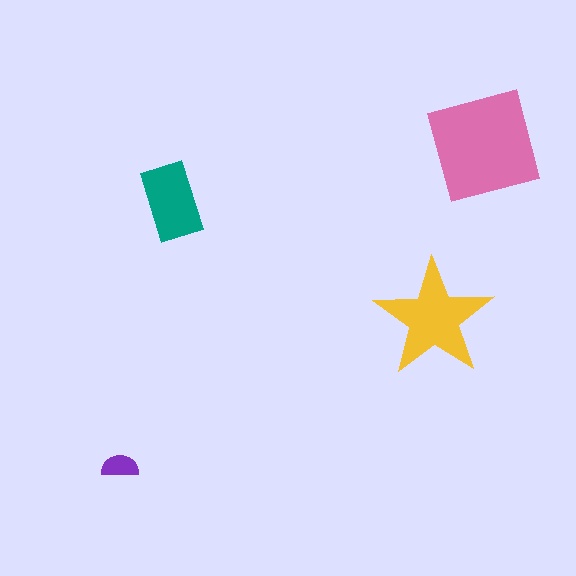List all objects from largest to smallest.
The pink square, the yellow star, the teal rectangle, the purple semicircle.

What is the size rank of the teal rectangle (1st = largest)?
3rd.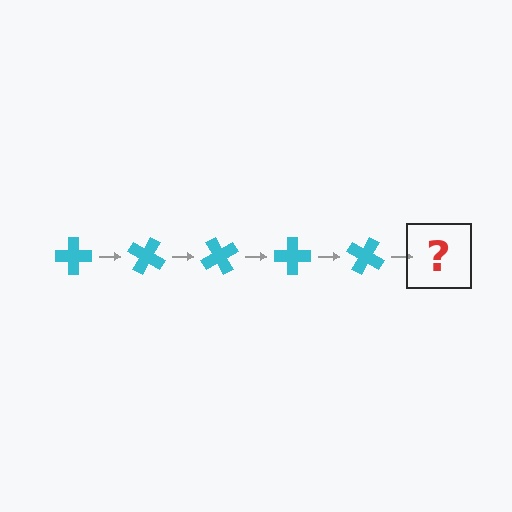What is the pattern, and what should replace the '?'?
The pattern is that the cross rotates 30 degrees each step. The '?' should be a cyan cross rotated 150 degrees.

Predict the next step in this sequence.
The next step is a cyan cross rotated 150 degrees.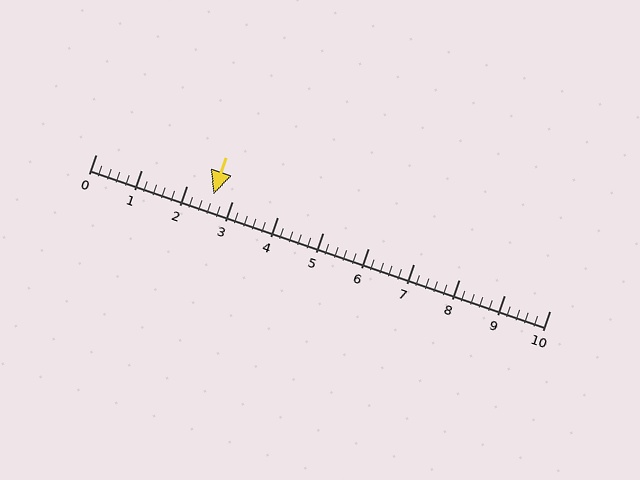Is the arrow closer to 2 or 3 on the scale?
The arrow is closer to 3.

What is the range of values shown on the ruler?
The ruler shows values from 0 to 10.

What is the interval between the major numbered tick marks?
The major tick marks are spaced 1 units apart.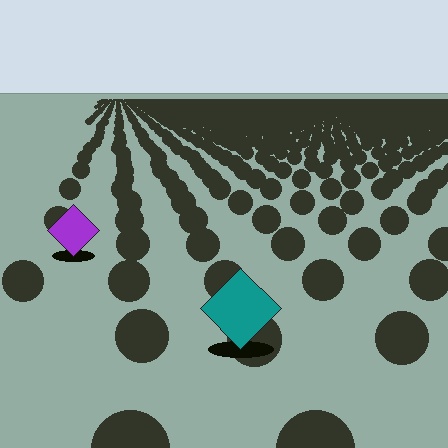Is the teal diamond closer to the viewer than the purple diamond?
Yes. The teal diamond is closer — you can tell from the texture gradient: the ground texture is coarser near it.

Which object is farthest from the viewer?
The purple diamond is farthest from the viewer. It appears smaller and the ground texture around it is denser.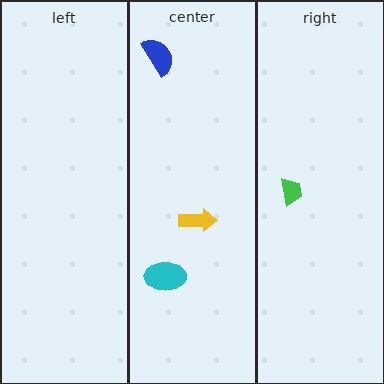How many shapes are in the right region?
1.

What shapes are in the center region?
The blue semicircle, the yellow arrow, the cyan ellipse.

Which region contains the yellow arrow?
The center region.